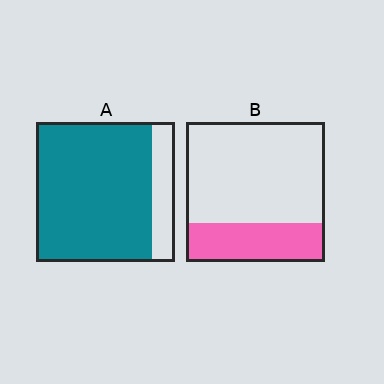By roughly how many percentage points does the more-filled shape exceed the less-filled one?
By roughly 55 percentage points (A over B).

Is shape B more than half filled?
No.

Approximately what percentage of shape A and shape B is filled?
A is approximately 85% and B is approximately 30%.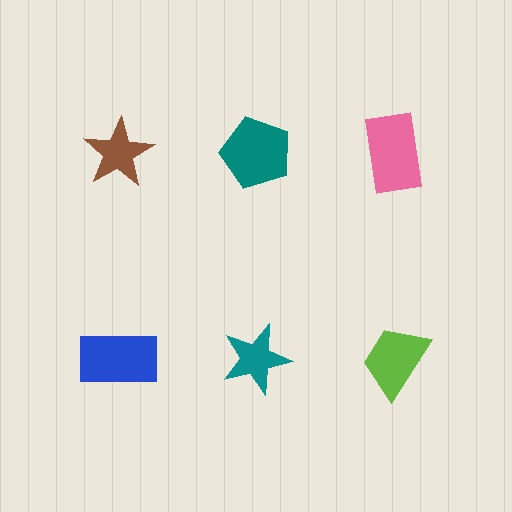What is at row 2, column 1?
A blue rectangle.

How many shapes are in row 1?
3 shapes.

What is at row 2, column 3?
A lime trapezoid.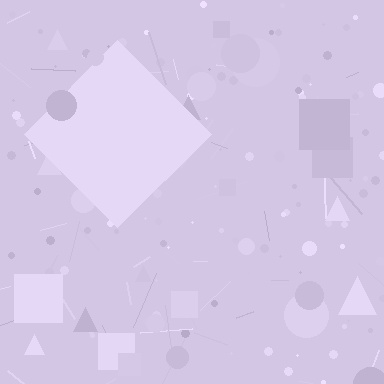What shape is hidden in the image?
A diamond is hidden in the image.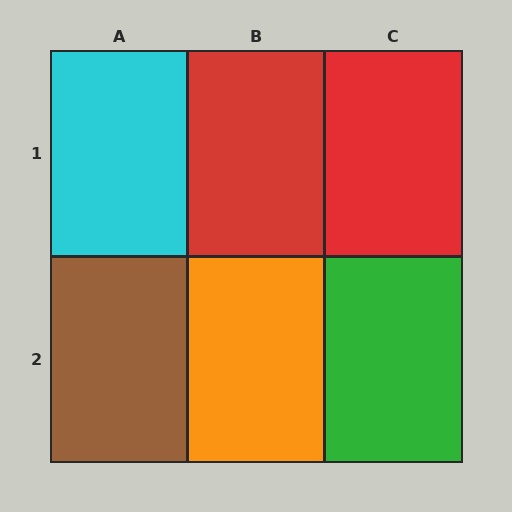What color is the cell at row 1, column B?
Red.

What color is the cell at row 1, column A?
Cyan.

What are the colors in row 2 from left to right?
Brown, orange, green.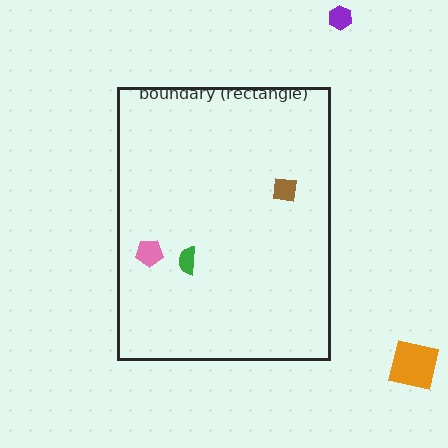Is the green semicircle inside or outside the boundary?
Inside.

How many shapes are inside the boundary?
3 inside, 2 outside.